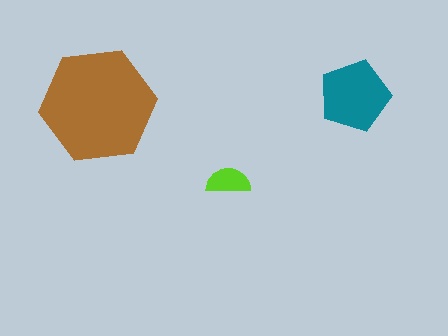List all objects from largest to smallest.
The brown hexagon, the teal pentagon, the lime semicircle.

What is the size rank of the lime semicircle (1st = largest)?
3rd.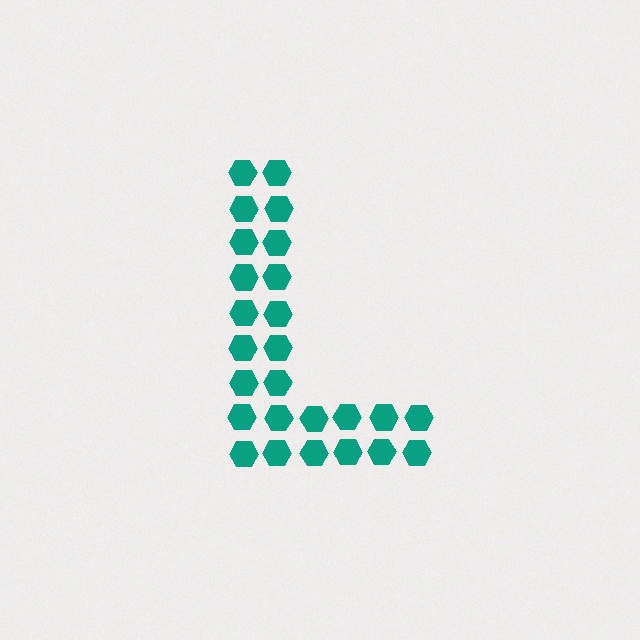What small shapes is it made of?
It is made of small hexagons.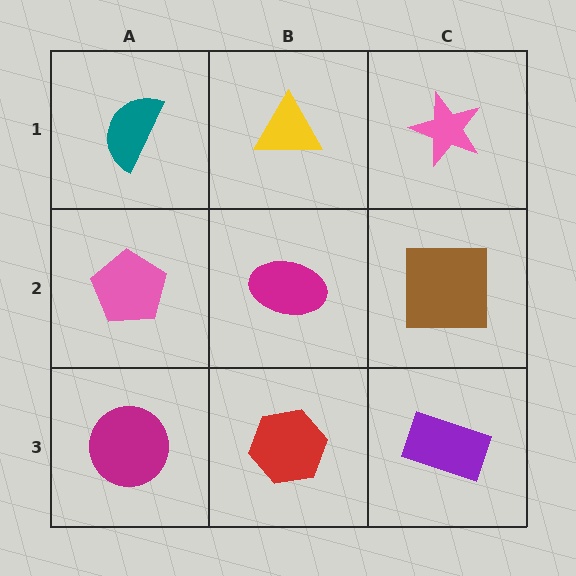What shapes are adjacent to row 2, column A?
A teal semicircle (row 1, column A), a magenta circle (row 3, column A), a magenta ellipse (row 2, column B).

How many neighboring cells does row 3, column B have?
3.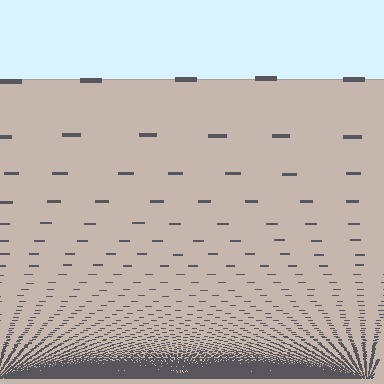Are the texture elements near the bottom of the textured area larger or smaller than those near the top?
Smaller. The gradient is inverted — elements near the bottom are smaller and denser.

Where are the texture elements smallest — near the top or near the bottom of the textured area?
Near the bottom.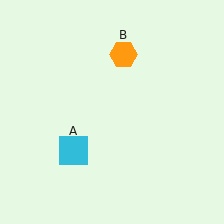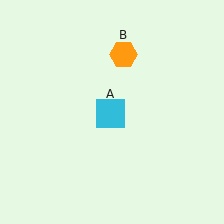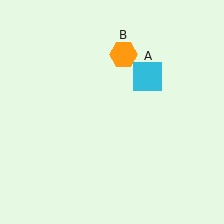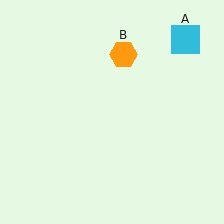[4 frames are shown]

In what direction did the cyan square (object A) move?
The cyan square (object A) moved up and to the right.